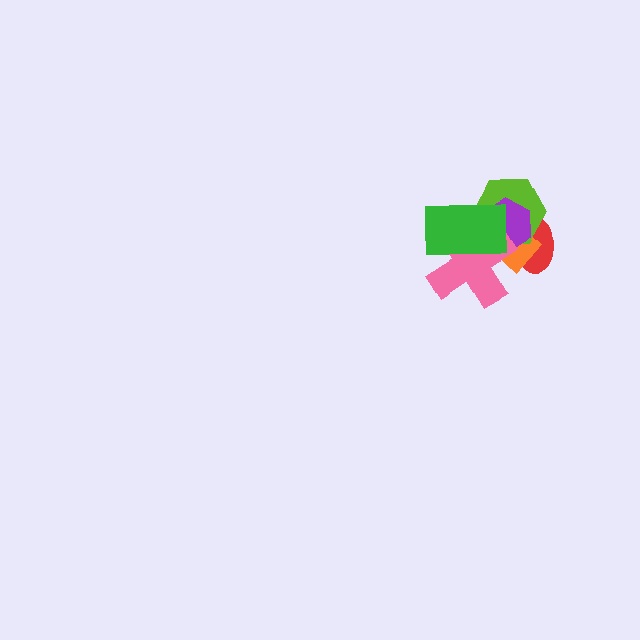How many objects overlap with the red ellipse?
4 objects overlap with the red ellipse.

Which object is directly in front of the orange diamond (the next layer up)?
The lime hexagon is directly in front of the orange diamond.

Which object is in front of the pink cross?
The green rectangle is in front of the pink cross.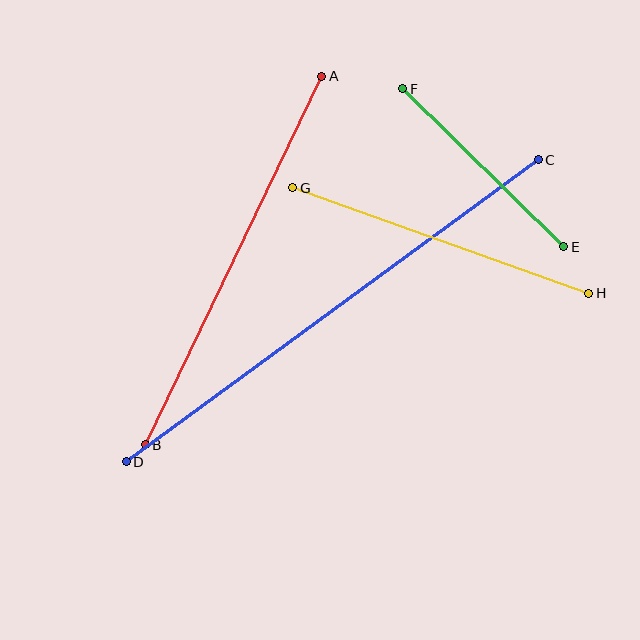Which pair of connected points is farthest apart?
Points C and D are farthest apart.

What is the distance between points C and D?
The distance is approximately 511 pixels.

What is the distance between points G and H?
The distance is approximately 314 pixels.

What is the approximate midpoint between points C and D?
The midpoint is at approximately (332, 311) pixels.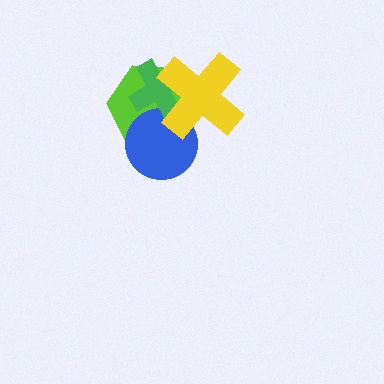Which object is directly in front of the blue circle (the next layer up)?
The green cross is directly in front of the blue circle.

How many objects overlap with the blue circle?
3 objects overlap with the blue circle.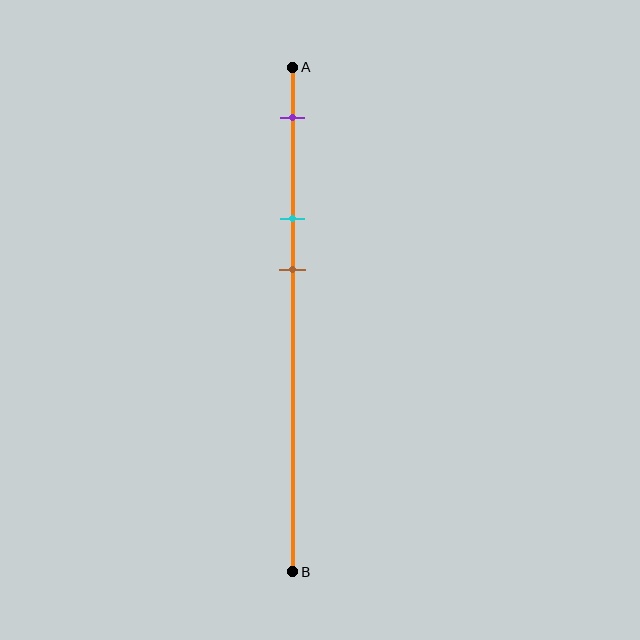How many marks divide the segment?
There are 3 marks dividing the segment.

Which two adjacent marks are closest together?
The cyan and brown marks are the closest adjacent pair.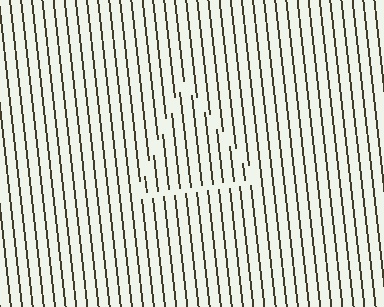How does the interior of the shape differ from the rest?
The interior of the shape contains the same grating, shifted by half a period — the contour is defined by the phase discontinuity where line-ends from the inner and outer gratings abut.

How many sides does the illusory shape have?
3 sides — the line-ends trace a triangle.